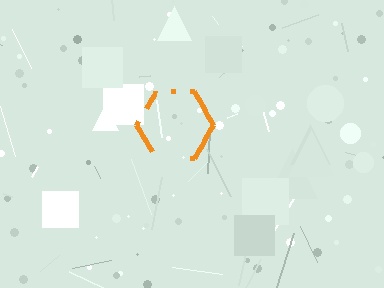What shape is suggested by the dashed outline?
The dashed outline suggests a hexagon.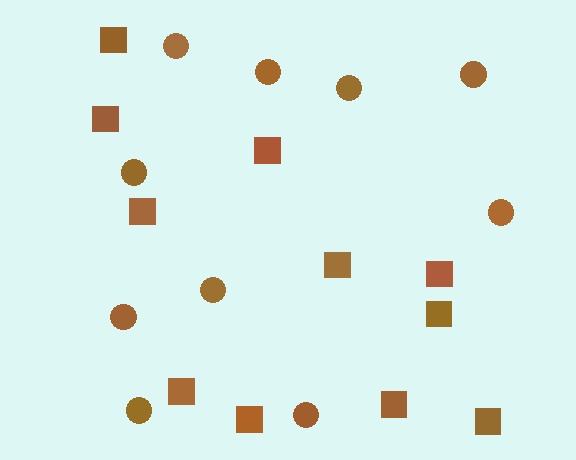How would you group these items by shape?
There are 2 groups: one group of circles (10) and one group of squares (11).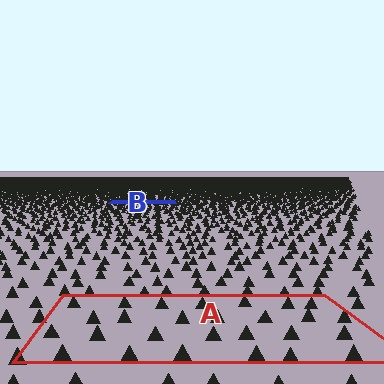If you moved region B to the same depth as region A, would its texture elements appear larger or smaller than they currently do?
They would appear larger. At a closer depth, the same texture elements are projected at a bigger on-screen size.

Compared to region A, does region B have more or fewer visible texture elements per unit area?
Region B has more texture elements per unit area — they are packed more densely because it is farther away.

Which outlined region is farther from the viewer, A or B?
Region B is farther from the viewer — the texture elements inside it appear smaller and more densely packed.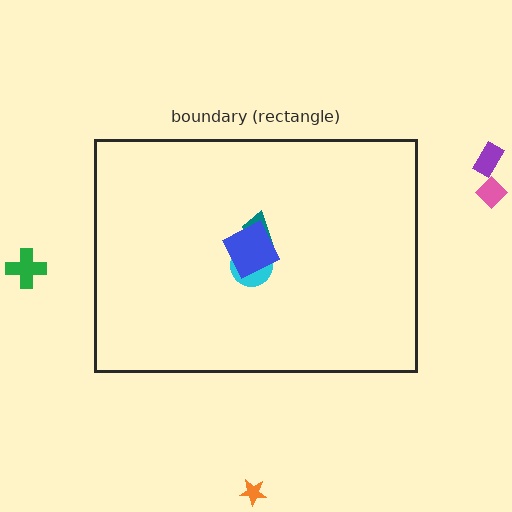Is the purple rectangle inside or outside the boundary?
Outside.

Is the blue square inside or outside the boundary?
Inside.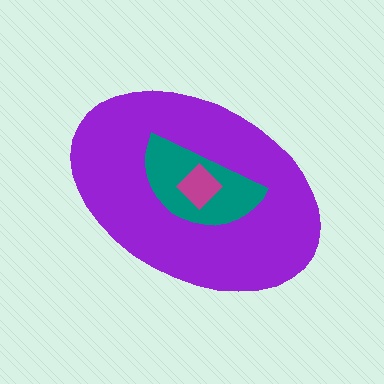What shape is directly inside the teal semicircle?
The magenta diamond.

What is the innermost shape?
The magenta diamond.